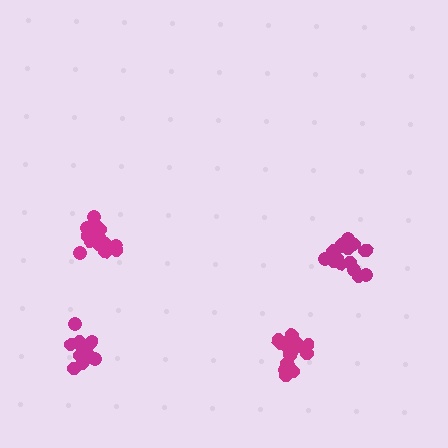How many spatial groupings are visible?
There are 4 spatial groupings.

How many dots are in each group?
Group 1: 21 dots, Group 2: 19 dots, Group 3: 19 dots, Group 4: 15 dots (74 total).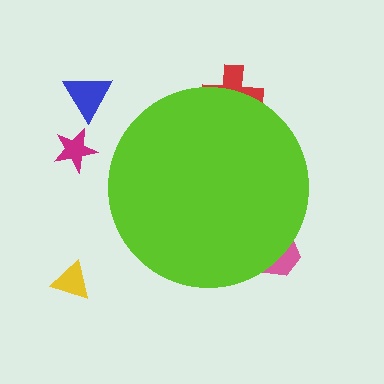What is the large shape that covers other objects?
A lime circle.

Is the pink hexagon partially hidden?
Yes, the pink hexagon is partially hidden behind the lime circle.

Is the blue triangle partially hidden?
No, the blue triangle is fully visible.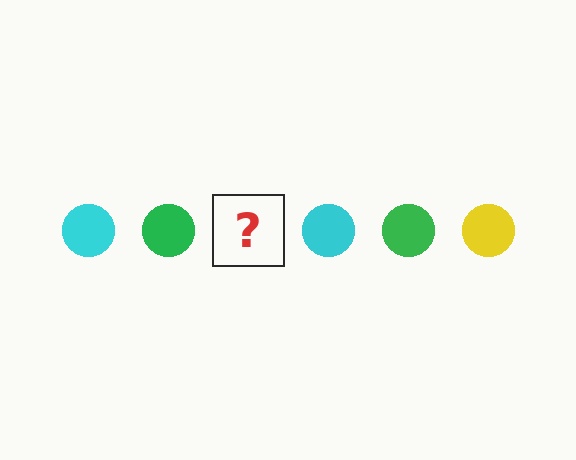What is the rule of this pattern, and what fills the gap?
The rule is that the pattern cycles through cyan, green, yellow circles. The gap should be filled with a yellow circle.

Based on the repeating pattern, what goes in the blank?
The blank should be a yellow circle.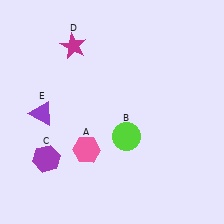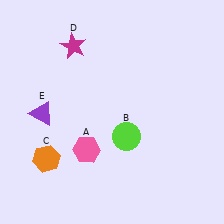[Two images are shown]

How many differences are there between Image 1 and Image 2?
There is 1 difference between the two images.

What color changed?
The hexagon (C) changed from purple in Image 1 to orange in Image 2.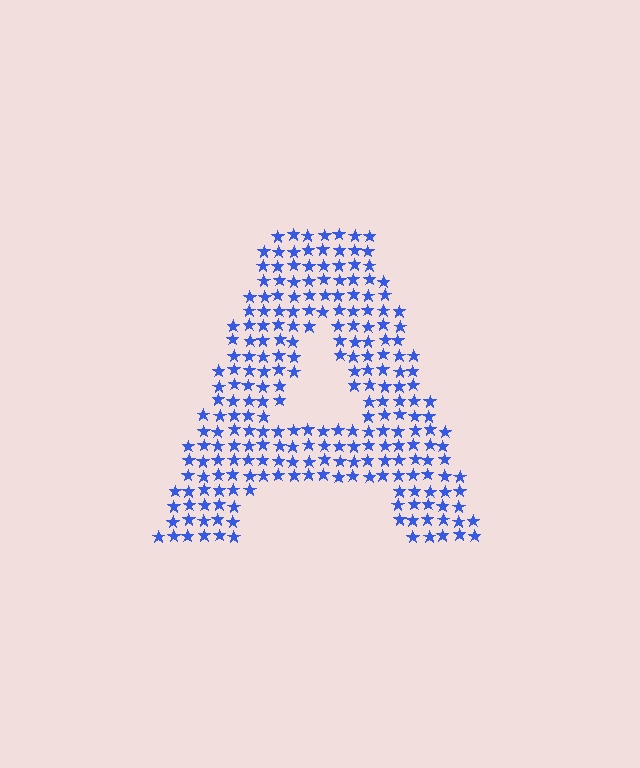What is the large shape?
The large shape is the letter A.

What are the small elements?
The small elements are stars.